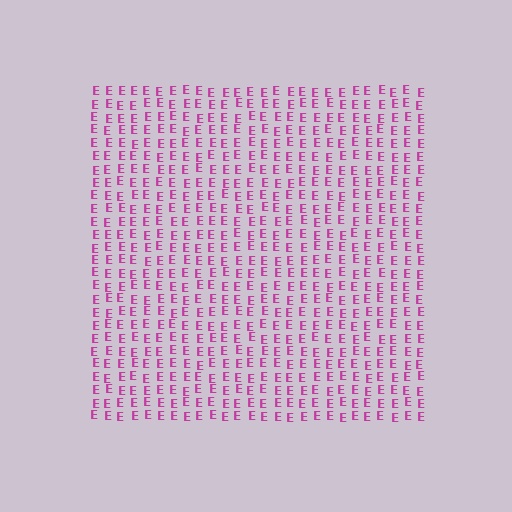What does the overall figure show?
The overall figure shows a square.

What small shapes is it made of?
It is made of small letter E's.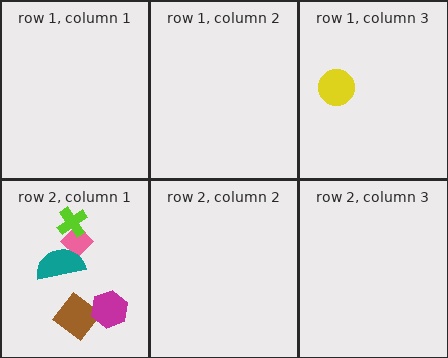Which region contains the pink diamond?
The row 2, column 1 region.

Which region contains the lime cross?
The row 2, column 1 region.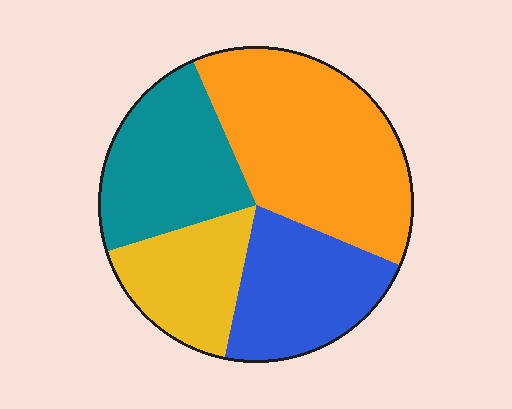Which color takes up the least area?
Yellow, at roughly 15%.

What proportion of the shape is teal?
Teal covers 23% of the shape.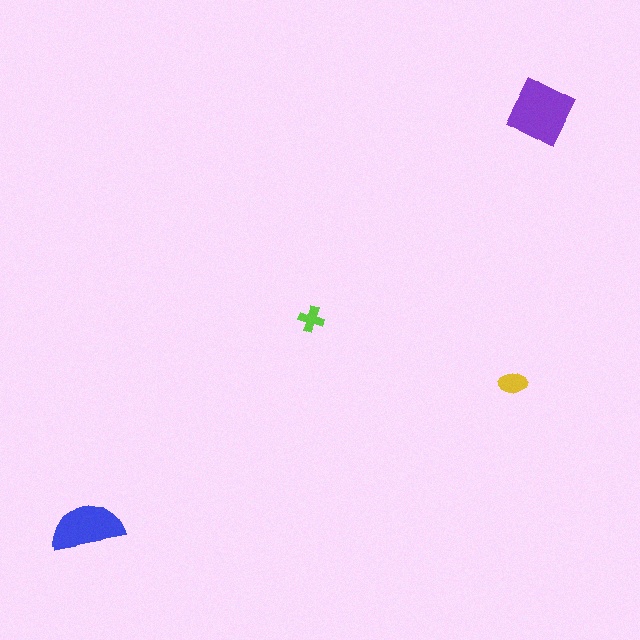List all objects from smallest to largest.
The lime cross, the yellow ellipse, the blue semicircle, the purple square.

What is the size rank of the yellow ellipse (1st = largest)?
3rd.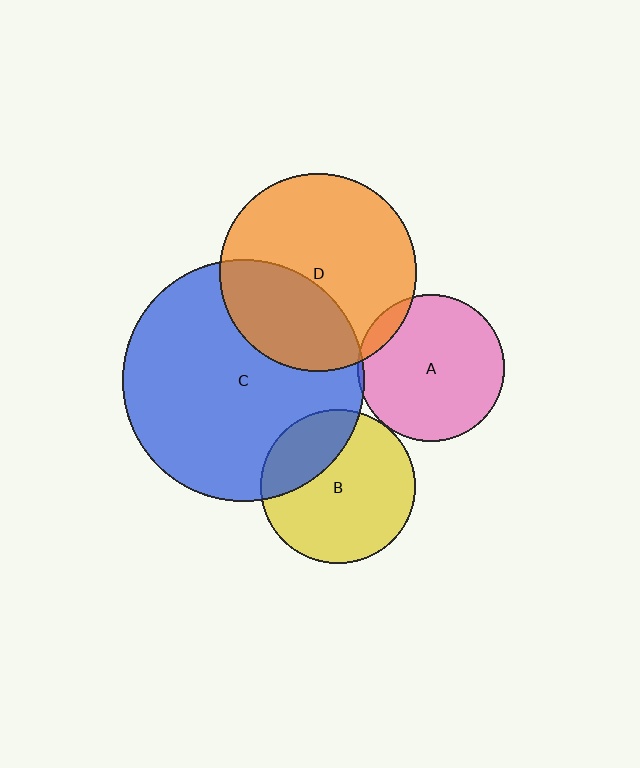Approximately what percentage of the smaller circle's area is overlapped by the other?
Approximately 10%.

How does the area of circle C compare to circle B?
Approximately 2.5 times.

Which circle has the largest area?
Circle C (blue).